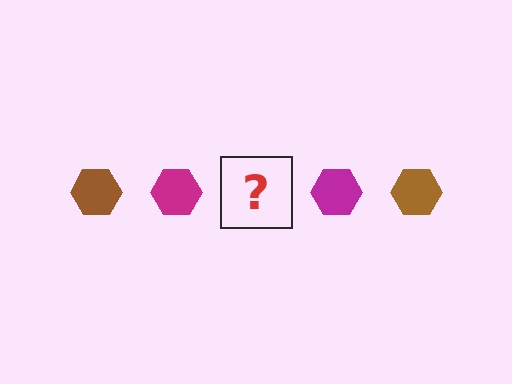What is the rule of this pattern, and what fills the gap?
The rule is that the pattern cycles through brown, magenta hexagons. The gap should be filled with a brown hexagon.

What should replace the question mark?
The question mark should be replaced with a brown hexagon.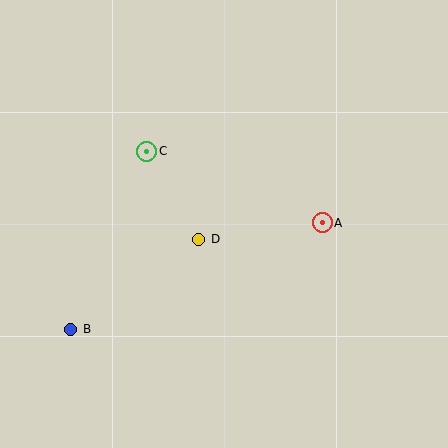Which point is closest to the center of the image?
Point D at (199, 239) is closest to the center.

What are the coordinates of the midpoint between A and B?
The midpoint between A and B is at (197, 276).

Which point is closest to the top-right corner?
Point A is closest to the top-right corner.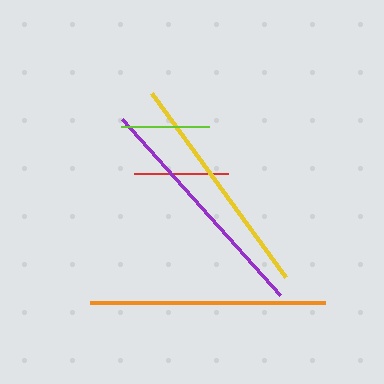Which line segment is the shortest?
The lime line is the shortest at approximately 88 pixels.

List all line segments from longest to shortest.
From longest to shortest: purple, orange, yellow, red, lime.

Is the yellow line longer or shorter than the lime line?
The yellow line is longer than the lime line.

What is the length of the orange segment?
The orange segment is approximately 235 pixels long.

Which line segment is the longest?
The purple line is the longest at approximately 236 pixels.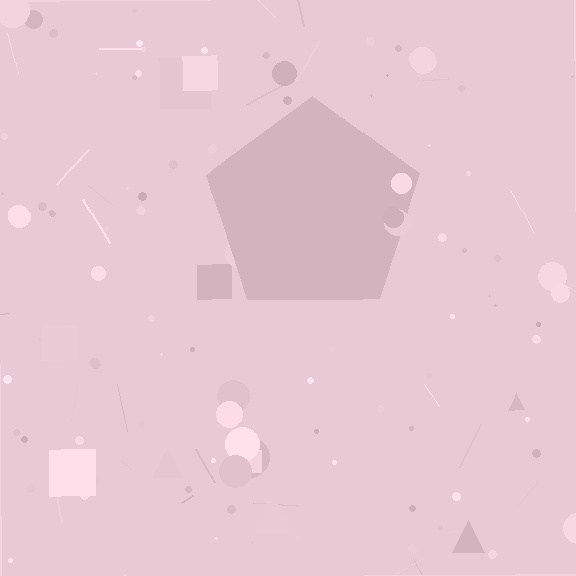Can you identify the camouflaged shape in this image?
The camouflaged shape is a pentagon.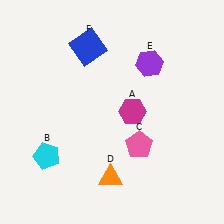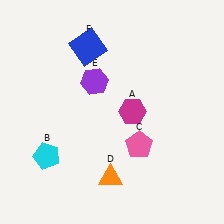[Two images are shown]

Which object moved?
The purple hexagon (E) moved left.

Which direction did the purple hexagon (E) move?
The purple hexagon (E) moved left.